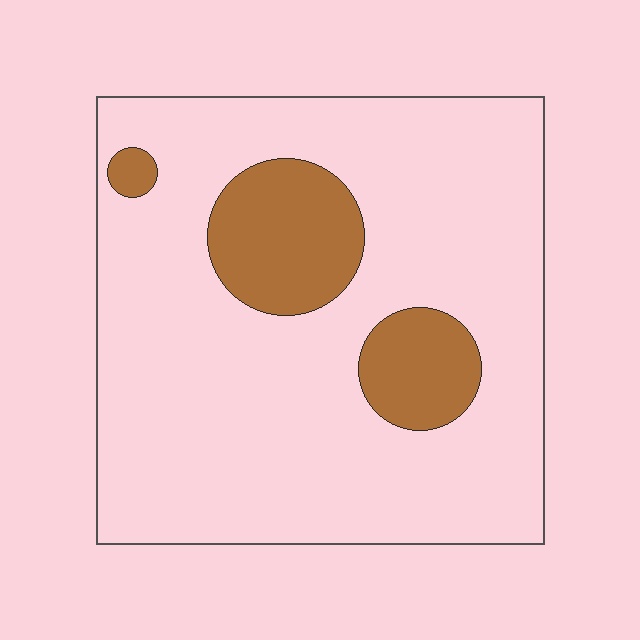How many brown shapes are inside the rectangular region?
3.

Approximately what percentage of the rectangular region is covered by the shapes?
Approximately 15%.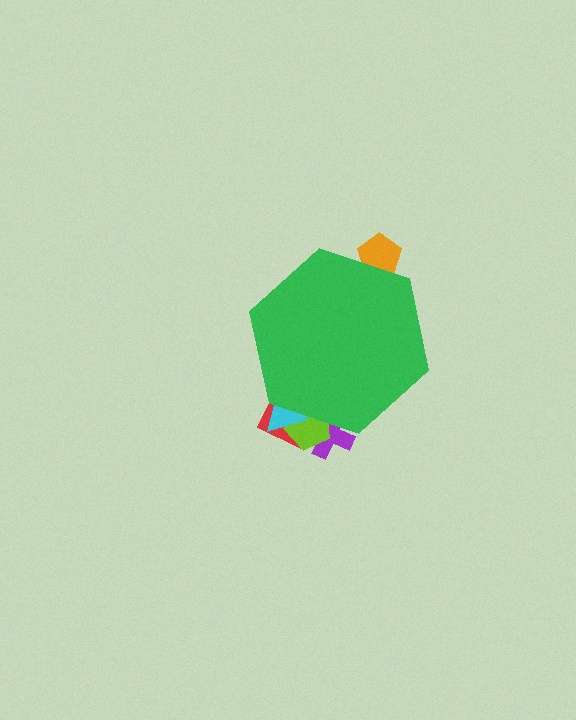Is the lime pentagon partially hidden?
Yes, the lime pentagon is partially hidden behind the green hexagon.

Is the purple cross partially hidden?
Yes, the purple cross is partially hidden behind the green hexagon.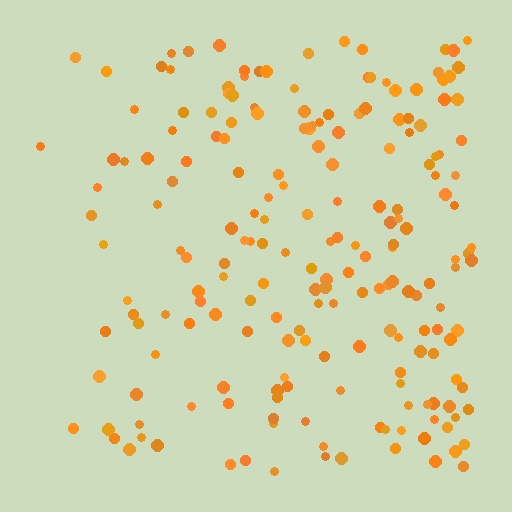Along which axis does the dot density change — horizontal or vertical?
Horizontal.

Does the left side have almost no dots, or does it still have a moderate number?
Still a moderate number, just noticeably fewer than the right.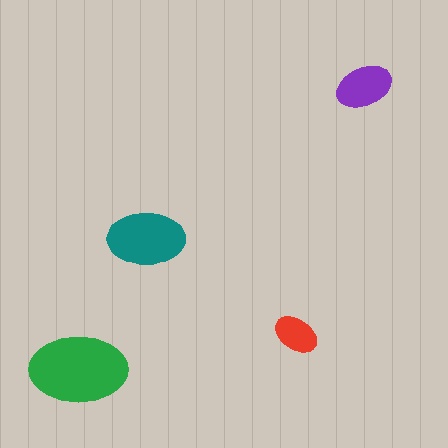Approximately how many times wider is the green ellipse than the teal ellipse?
About 1.5 times wider.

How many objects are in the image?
There are 4 objects in the image.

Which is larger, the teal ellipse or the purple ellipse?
The teal one.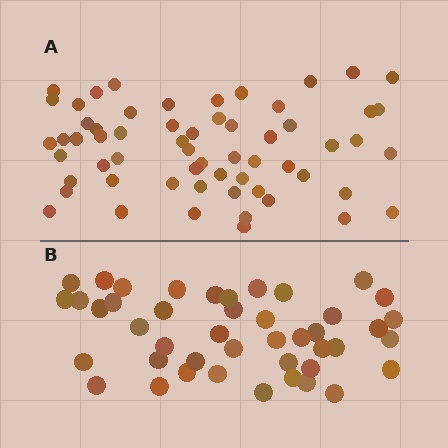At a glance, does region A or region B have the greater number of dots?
Region A (the top region) has more dots.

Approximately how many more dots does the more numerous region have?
Region A has approximately 15 more dots than region B.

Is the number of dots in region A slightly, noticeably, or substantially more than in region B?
Region A has noticeably more, but not dramatically so. The ratio is roughly 1.4 to 1.